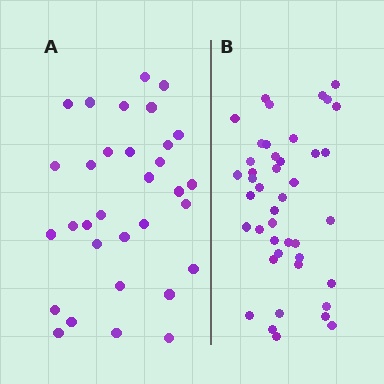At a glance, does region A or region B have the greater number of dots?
Region B (the right region) has more dots.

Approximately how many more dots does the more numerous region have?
Region B has roughly 12 or so more dots than region A.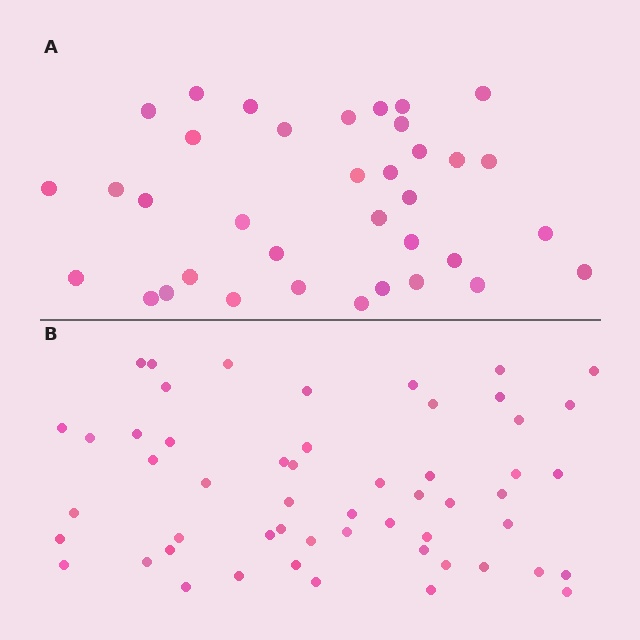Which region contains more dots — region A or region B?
Region B (the bottom region) has more dots.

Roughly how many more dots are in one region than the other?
Region B has approximately 20 more dots than region A.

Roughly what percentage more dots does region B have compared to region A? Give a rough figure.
About 50% more.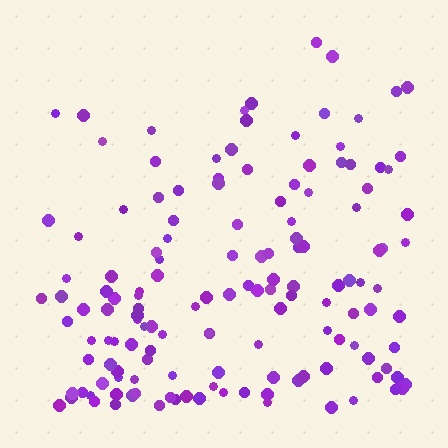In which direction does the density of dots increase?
From top to bottom, with the bottom side densest.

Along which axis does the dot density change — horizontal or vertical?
Vertical.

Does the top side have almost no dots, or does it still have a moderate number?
Still a moderate number, just noticeably fewer than the bottom.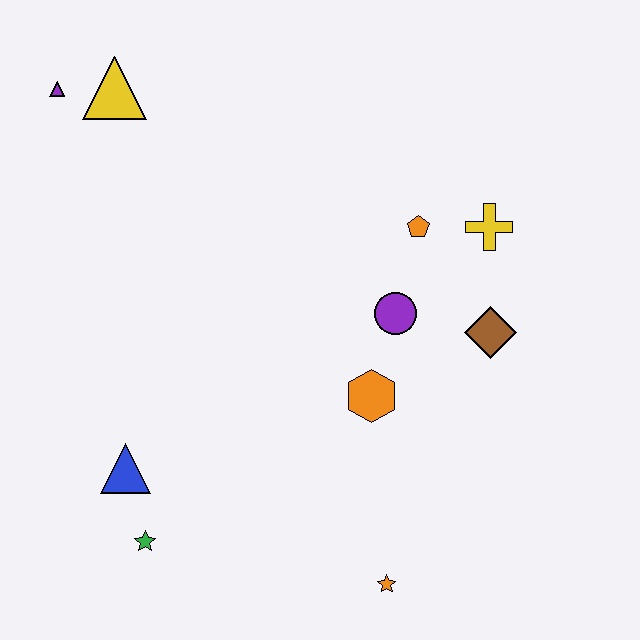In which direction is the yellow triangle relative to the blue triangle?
The yellow triangle is above the blue triangle.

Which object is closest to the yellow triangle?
The purple triangle is closest to the yellow triangle.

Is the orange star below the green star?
Yes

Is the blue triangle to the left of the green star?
Yes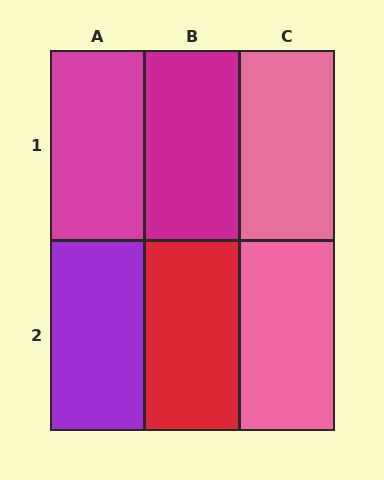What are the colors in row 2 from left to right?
Purple, red, pink.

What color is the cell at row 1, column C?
Pink.